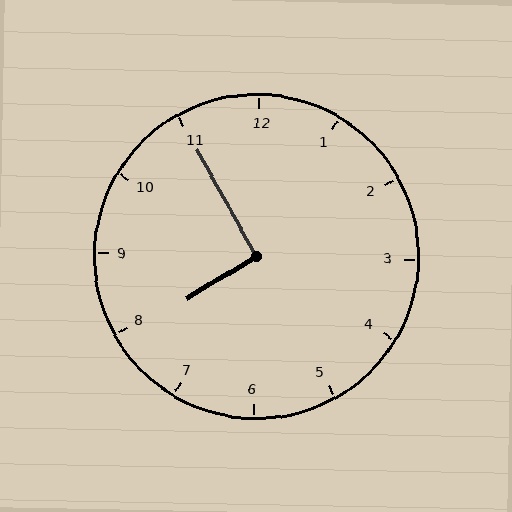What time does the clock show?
7:55.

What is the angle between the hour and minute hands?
Approximately 92 degrees.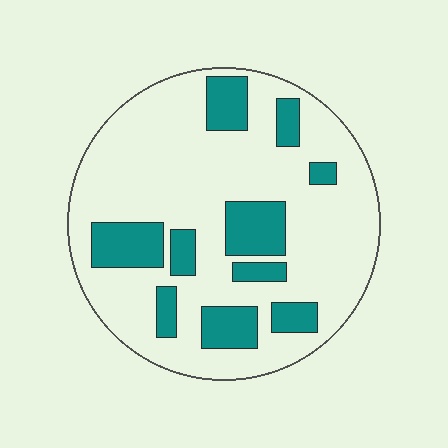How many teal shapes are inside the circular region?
10.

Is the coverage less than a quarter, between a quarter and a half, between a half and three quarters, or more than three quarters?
Less than a quarter.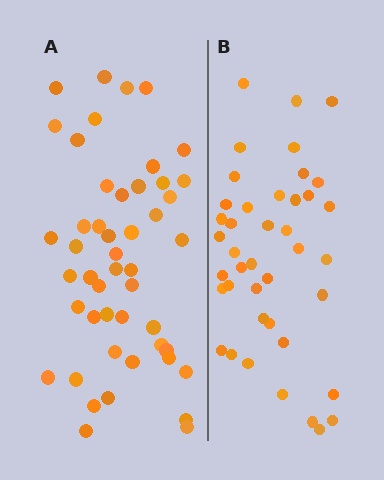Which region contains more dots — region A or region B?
Region A (the left region) has more dots.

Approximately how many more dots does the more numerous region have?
Region A has roughly 8 or so more dots than region B.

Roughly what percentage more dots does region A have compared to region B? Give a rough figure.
About 15% more.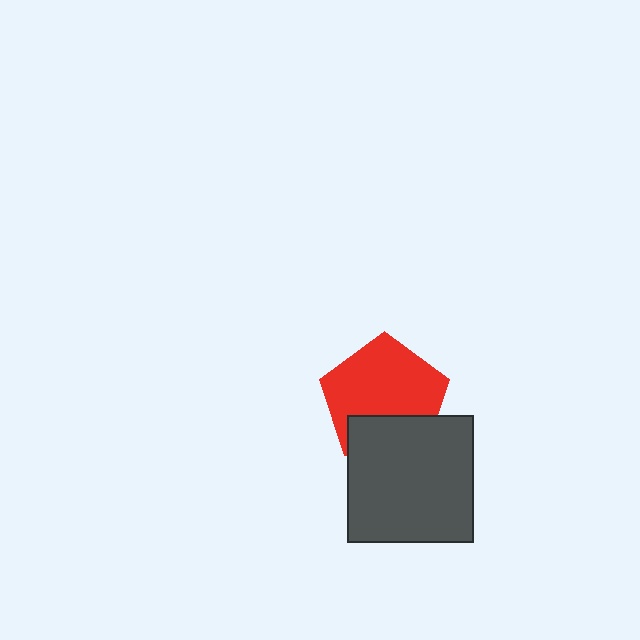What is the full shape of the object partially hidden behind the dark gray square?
The partially hidden object is a red pentagon.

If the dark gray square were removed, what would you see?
You would see the complete red pentagon.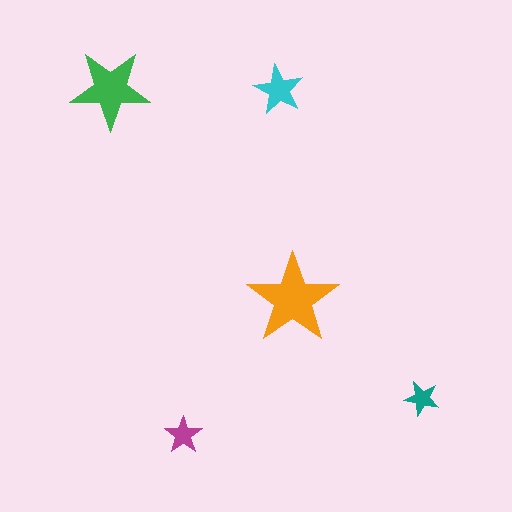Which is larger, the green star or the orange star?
The orange one.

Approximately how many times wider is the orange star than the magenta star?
About 2.5 times wider.